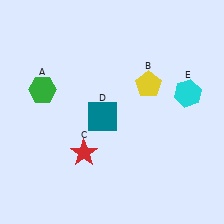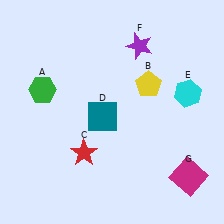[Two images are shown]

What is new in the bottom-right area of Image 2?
A magenta square (G) was added in the bottom-right area of Image 2.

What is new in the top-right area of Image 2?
A purple star (F) was added in the top-right area of Image 2.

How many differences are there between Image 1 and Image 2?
There are 2 differences between the two images.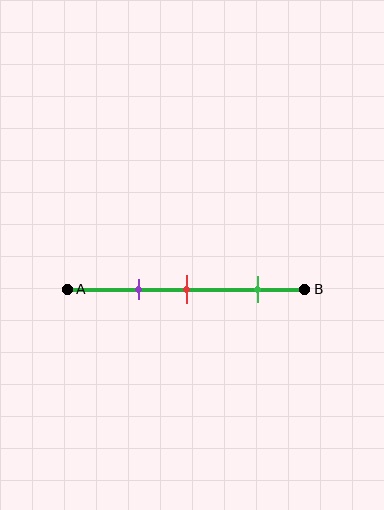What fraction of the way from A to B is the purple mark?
The purple mark is approximately 30% (0.3) of the way from A to B.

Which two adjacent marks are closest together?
The purple and red marks are the closest adjacent pair.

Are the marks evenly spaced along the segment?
No, the marks are not evenly spaced.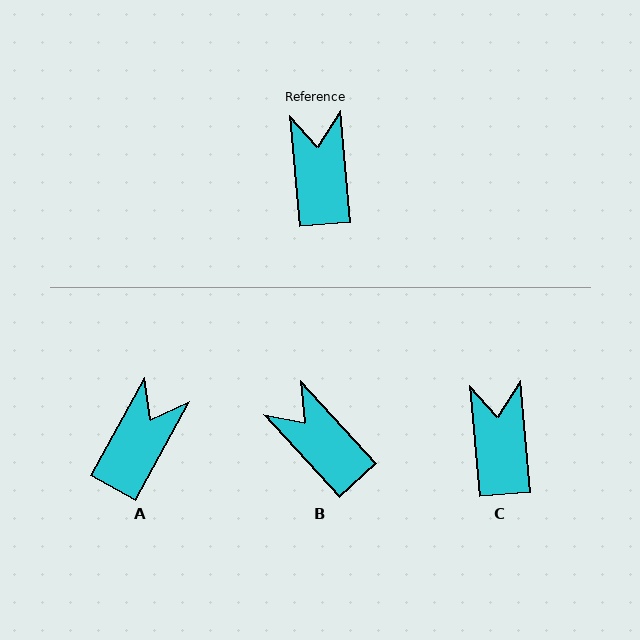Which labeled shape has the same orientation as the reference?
C.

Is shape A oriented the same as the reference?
No, it is off by about 34 degrees.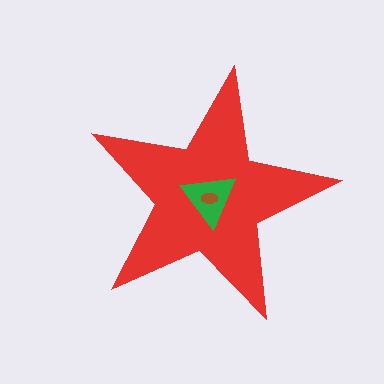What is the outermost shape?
The red star.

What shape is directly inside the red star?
The green triangle.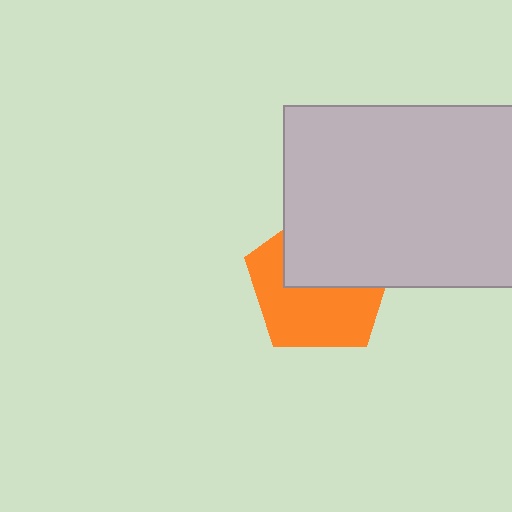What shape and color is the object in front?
The object in front is a light gray rectangle.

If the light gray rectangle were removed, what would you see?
You would see the complete orange pentagon.